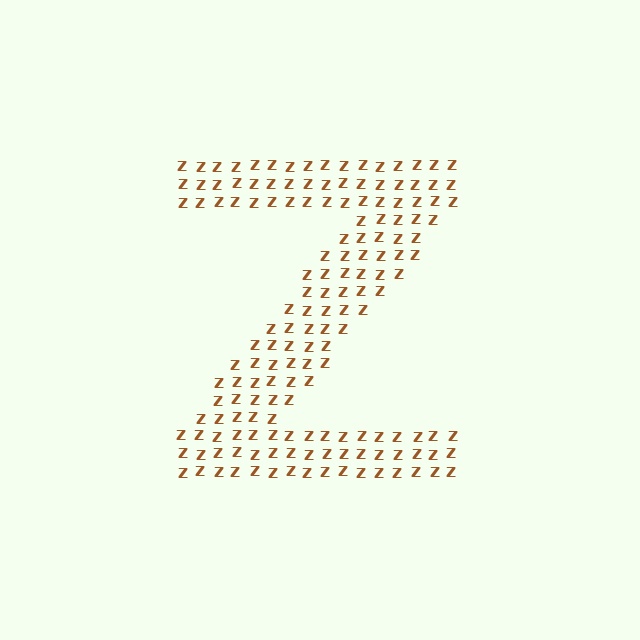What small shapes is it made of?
It is made of small letter Z's.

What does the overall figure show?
The overall figure shows the letter Z.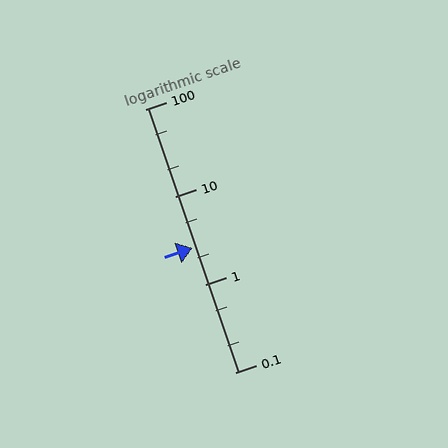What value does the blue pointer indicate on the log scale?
The pointer indicates approximately 2.6.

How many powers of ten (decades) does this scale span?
The scale spans 3 decades, from 0.1 to 100.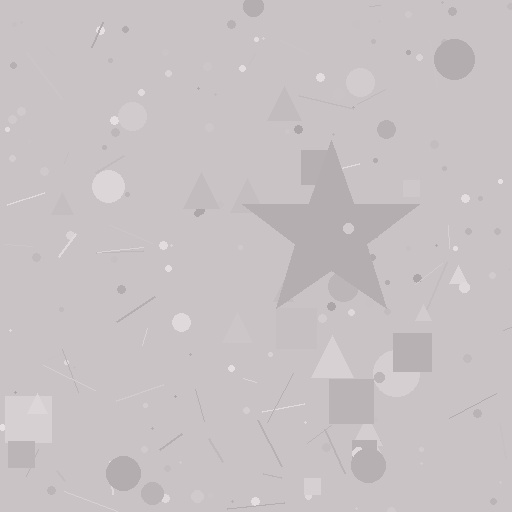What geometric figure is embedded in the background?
A star is embedded in the background.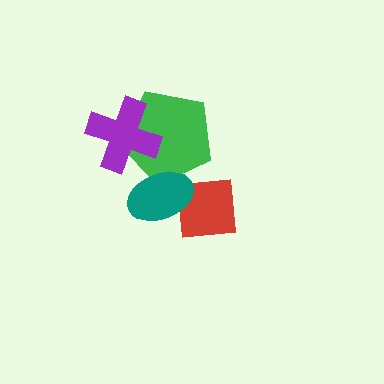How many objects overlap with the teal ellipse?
2 objects overlap with the teal ellipse.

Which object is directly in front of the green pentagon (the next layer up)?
The purple cross is directly in front of the green pentagon.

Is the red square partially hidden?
Yes, it is partially covered by another shape.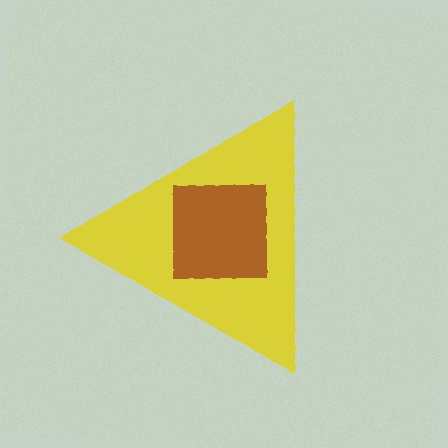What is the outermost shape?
The yellow triangle.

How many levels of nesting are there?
2.